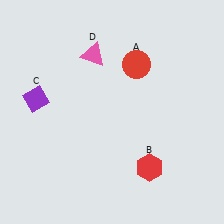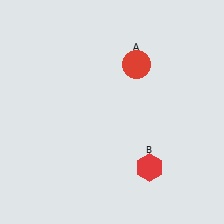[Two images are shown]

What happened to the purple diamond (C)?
The purple diamond (C) was removed in Image 2. It was in the top-left area of Image 1.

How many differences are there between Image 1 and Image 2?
There are 2 differences between the two images.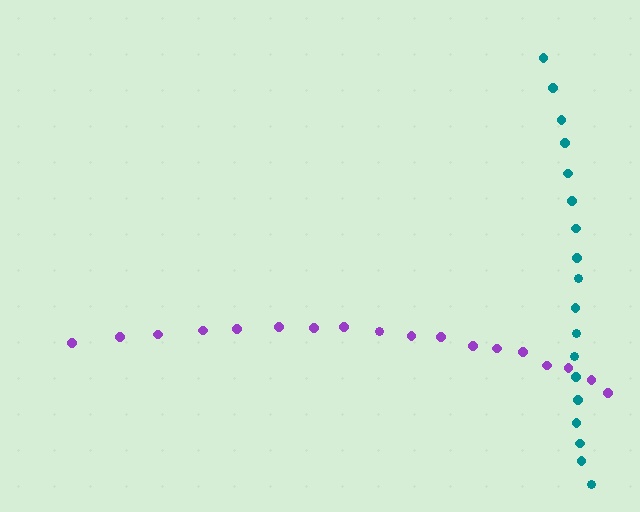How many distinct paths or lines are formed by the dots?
There are 2 distinct paths.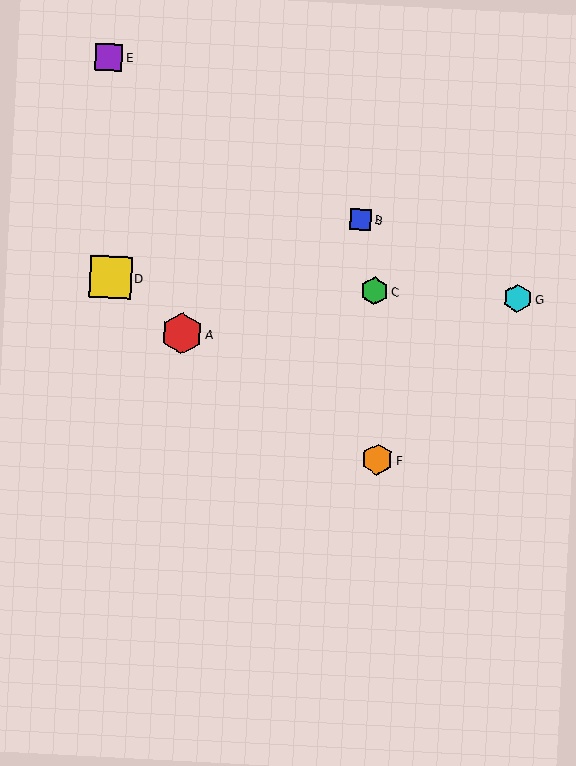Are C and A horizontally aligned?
No, C is at y≈291 and A is at y≈334.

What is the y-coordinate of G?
Object G is at y≈298.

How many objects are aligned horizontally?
3 objects (C, D, G) are aligned horizontally.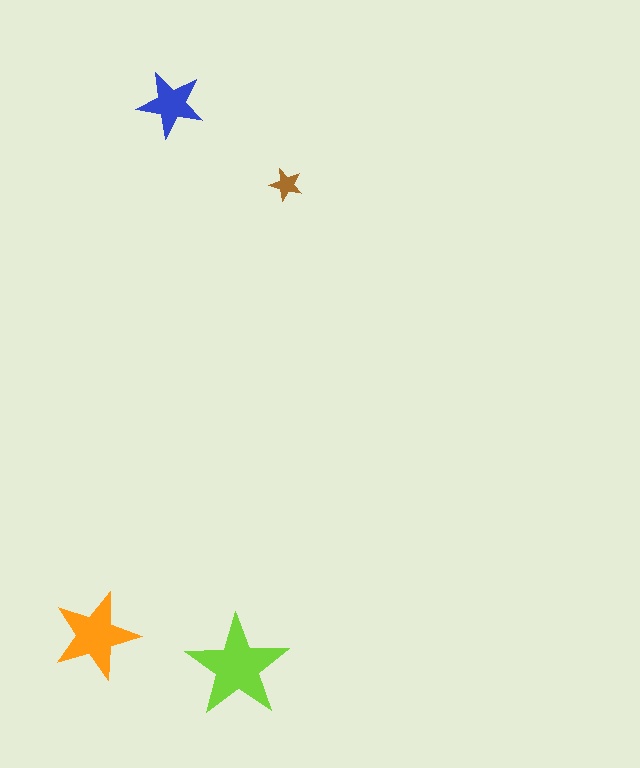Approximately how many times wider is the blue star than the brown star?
About 2 times wider.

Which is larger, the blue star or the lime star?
The lime one.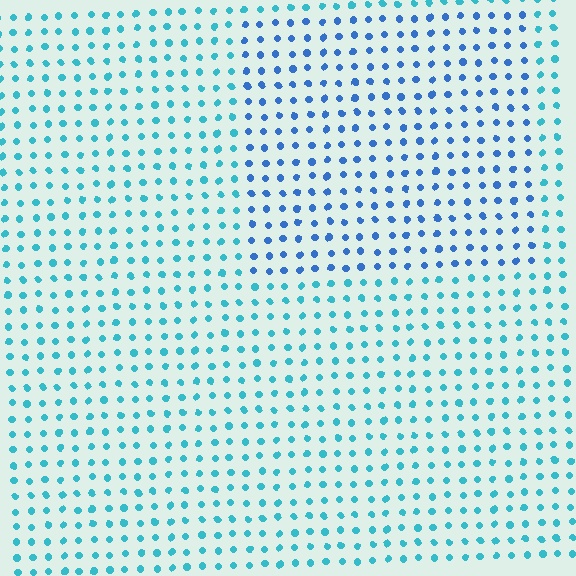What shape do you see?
I see a rectangle.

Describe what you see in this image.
The image is filled with small cyan elements in a uniform arrangement. A rectangle-shaped region is visible where the elements are tinted to a slightly different hue, forming a subtle color boundary.